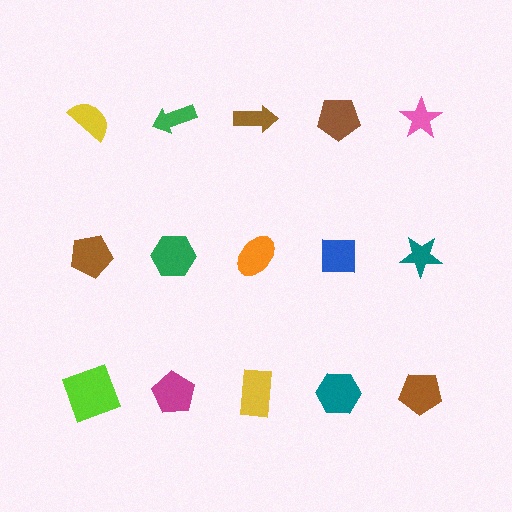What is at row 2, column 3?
An orange ellipse.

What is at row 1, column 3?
A brown arrow.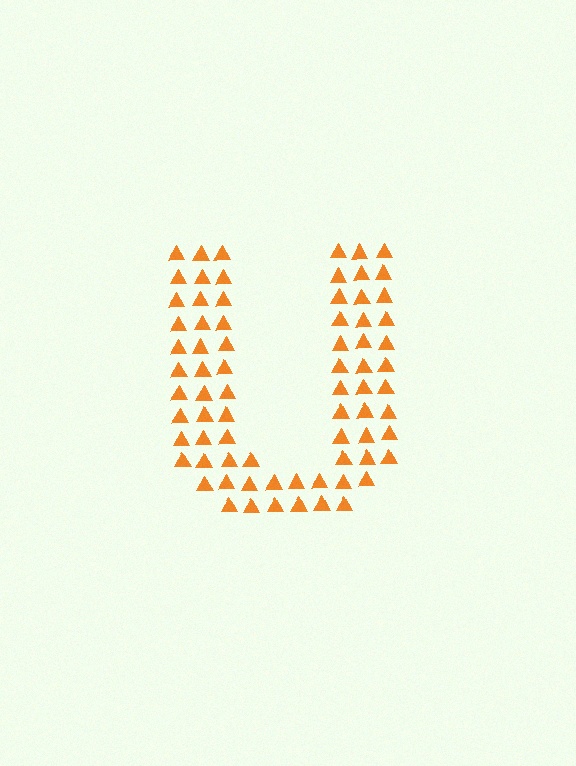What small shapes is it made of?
It is made of small triangles.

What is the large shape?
The large shape is the letter U.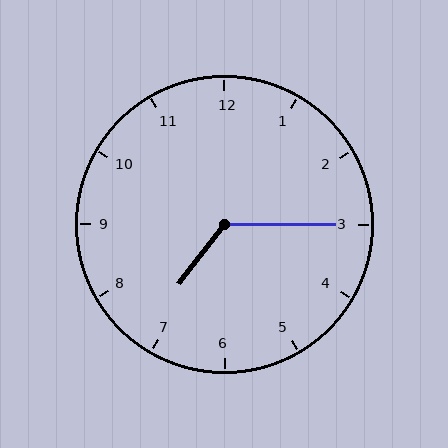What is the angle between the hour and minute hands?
Approximately 128 degrees.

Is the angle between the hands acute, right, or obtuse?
It is obtuse.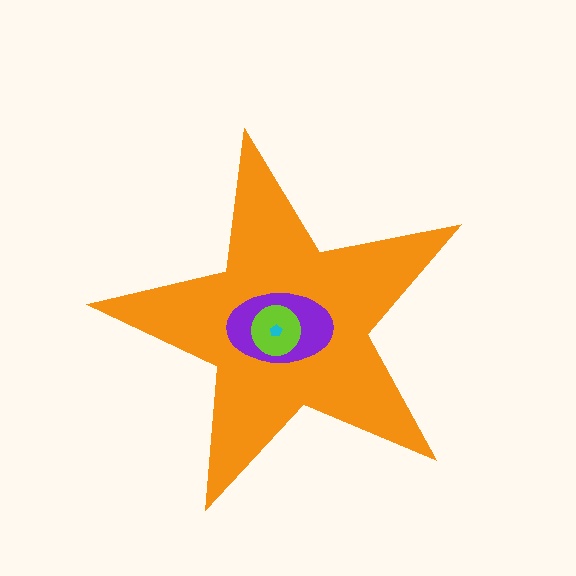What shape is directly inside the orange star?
The purple ellipse.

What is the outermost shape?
The orange star.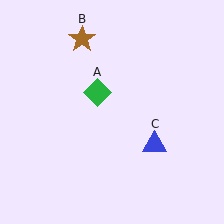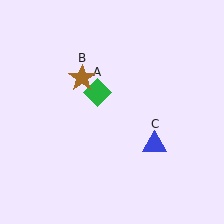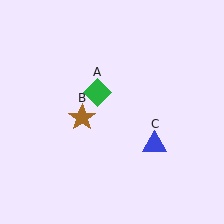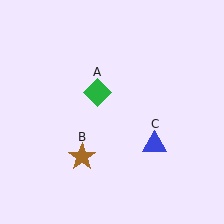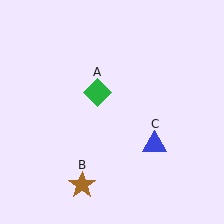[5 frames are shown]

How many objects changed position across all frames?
1 object changed position: brown star (object B).